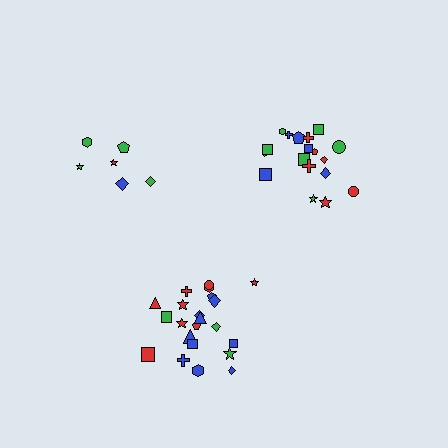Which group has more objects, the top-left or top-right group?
The top-right group.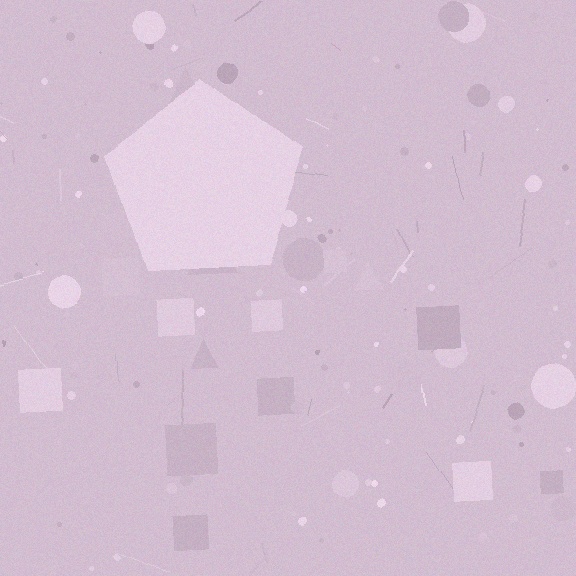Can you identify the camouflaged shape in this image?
The camouflaged shape is a pentagon.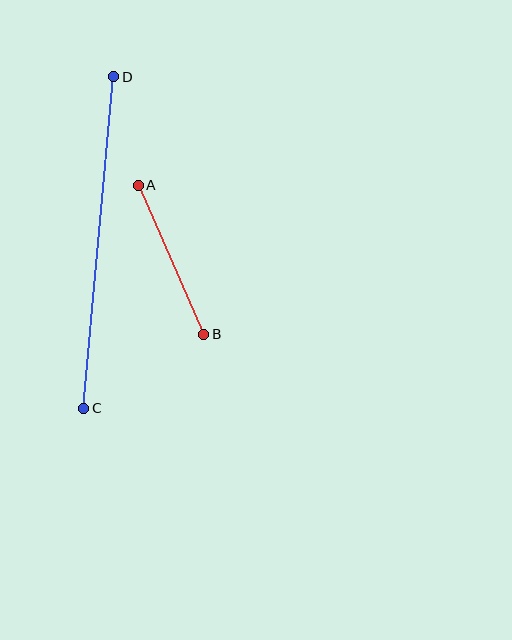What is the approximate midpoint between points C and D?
The midpoint is at approximately (99, 242) pixels.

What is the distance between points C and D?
The distance is approximately 333 pixels.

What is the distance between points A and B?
The distance is approximately 163 pixels.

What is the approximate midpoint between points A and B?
The midpoint is at approximately (171, 260) pixels.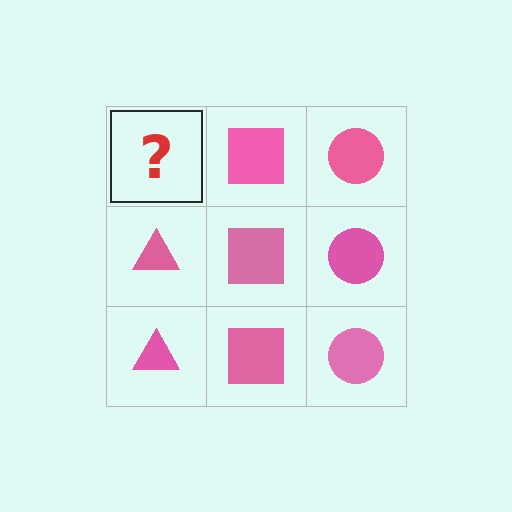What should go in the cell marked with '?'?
The missing cell should contain a pink triangle.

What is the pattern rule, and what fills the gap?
The rule is that each column has a consistent shape. The gap should be filled with a pink triangle.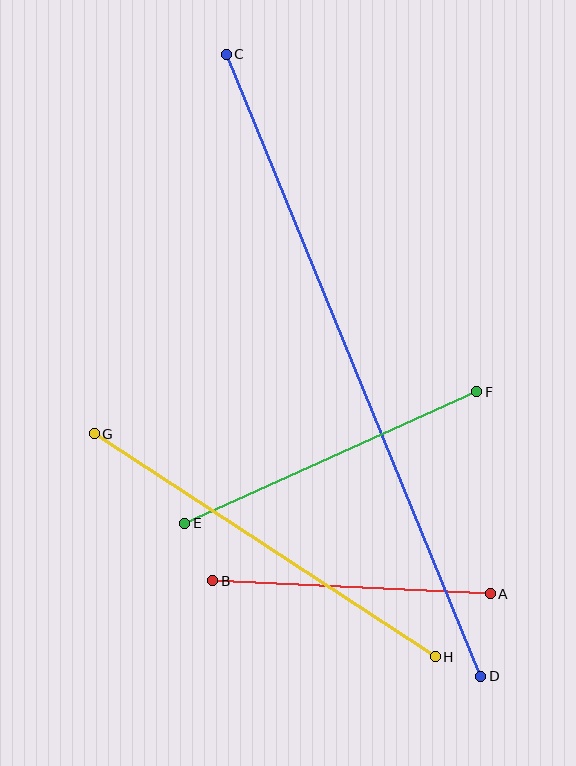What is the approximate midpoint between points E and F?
The midpoint is at approximately (331, 458) pixels.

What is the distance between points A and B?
The distance is approximately 278 pixels.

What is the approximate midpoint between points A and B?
The midpoint is at approximately (352, 587) pixels.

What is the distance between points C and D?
The distance is approximately 672 pixels.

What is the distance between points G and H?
The distance is approximately 407 pixels.